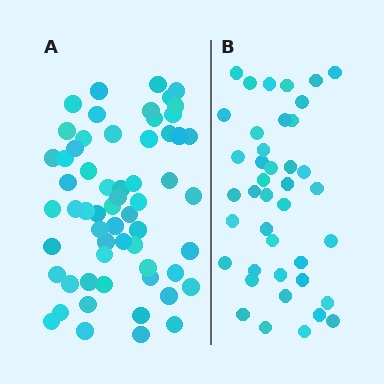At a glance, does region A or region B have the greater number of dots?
Region A (the left region) has more dots.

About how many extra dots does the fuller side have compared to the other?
Region A has approximately 20 more dots than region B.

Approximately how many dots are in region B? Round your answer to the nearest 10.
About 40 dots. (The exact count is 41, which rounds to 40.)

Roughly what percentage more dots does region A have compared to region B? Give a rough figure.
About 45% more.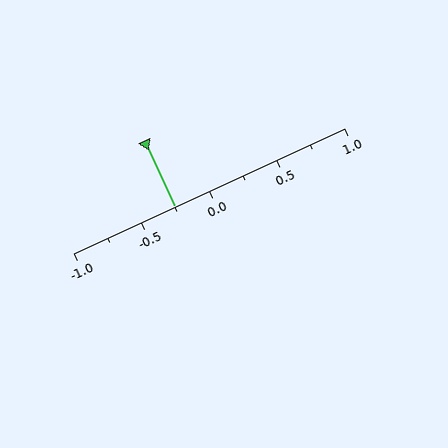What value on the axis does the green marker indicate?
The marker indicates approximately -0.25.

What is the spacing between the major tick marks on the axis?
The major ticks are spaced 0.5 apart.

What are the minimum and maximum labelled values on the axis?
The axis runs from -1.0 to 1.0.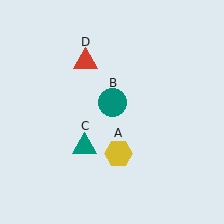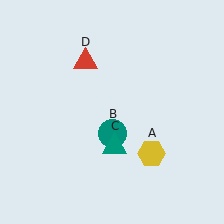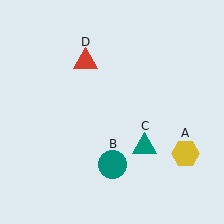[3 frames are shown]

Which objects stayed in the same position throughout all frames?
Red triangle (object D) remained stationary.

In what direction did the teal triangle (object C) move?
The teal triangle (object C) moved right.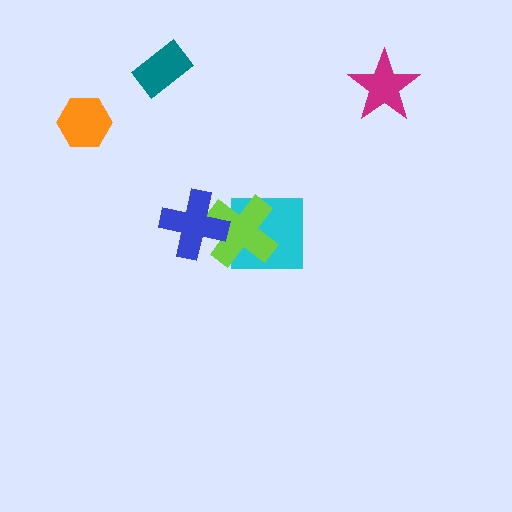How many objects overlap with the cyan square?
2 objects overlap with the cyan square.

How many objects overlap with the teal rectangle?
0 objects overlap with the teal rectangle.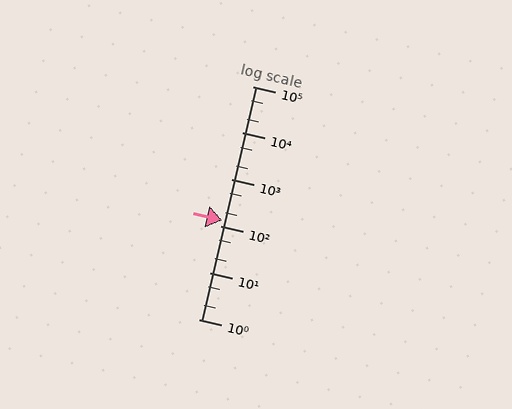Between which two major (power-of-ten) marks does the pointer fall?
The pointer is between 100 and 1000.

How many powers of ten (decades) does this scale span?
The scale spans 5 decades, from 1 to 100000.